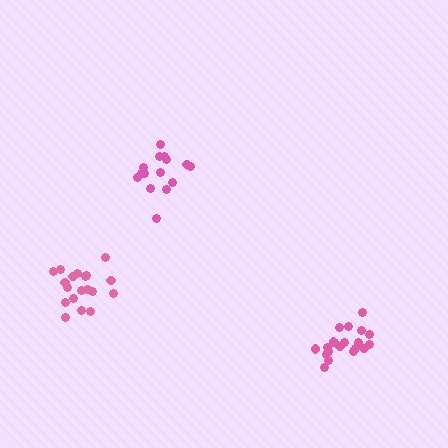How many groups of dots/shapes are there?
There are 3 groups.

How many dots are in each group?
Group 1: 20 dots, Group 2: 20 dots, Group 3: 15 dots (55 total).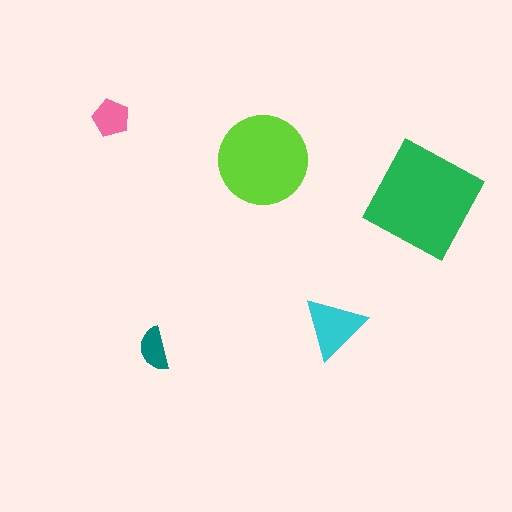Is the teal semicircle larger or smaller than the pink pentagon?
Smaller.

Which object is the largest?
The green square.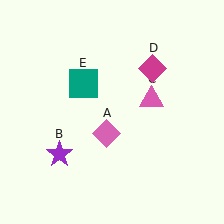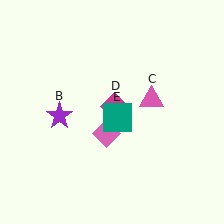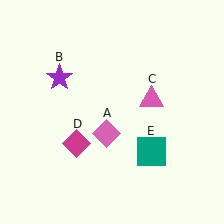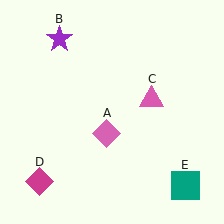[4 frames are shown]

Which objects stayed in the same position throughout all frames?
Pink diamond (object A) and pink triangle (object C) remained stationary.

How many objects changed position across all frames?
3 objects changed position: purple star (object B), magenta diamond (object D), teal square (object E).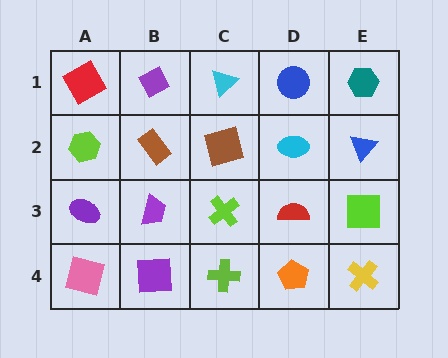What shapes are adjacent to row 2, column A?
A red square (row 1, column A), a purple ellipse (row 3, column A), a brown rectangle (row 2, column B).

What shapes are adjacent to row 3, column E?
A blue triangle (row 2, column E), a yellow cross (row 4, column E), a red semicircle (row 3, column D).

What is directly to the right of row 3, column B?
A lime cross.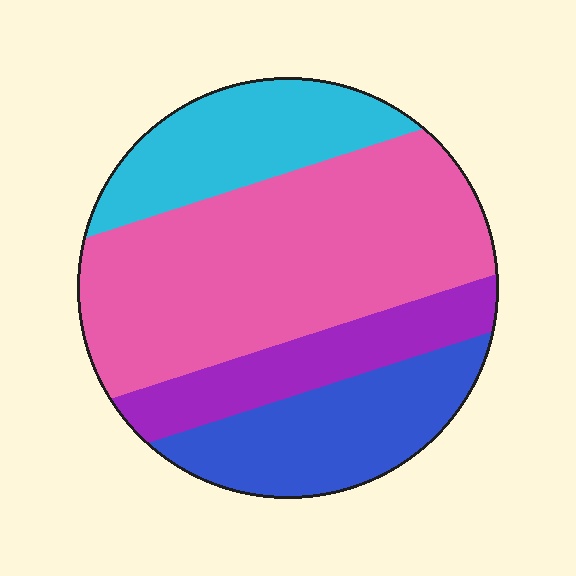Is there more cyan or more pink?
Pink.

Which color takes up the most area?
Pink, at roughly 45%.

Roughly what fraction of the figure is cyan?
Cyan covers around 20% of the figure.